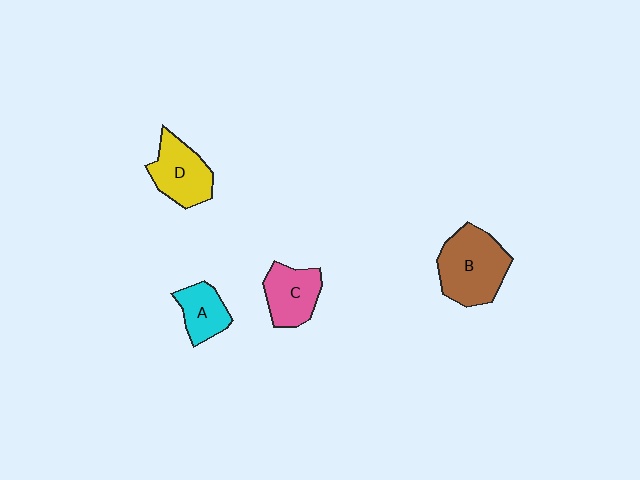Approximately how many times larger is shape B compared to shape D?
Approximately 1.4 times.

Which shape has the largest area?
Shape B (brown).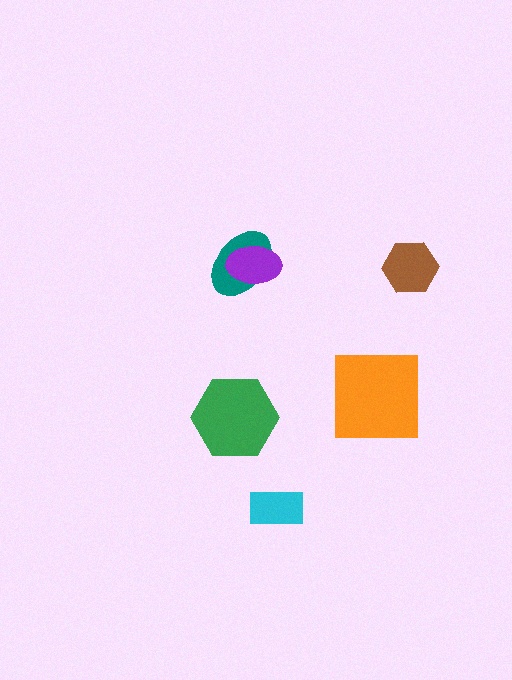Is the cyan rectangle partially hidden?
No, no other shape covers it.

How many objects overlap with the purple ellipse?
1 object overlaps with the purple ellipse.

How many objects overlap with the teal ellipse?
1 object overlaps with the teal ellipse.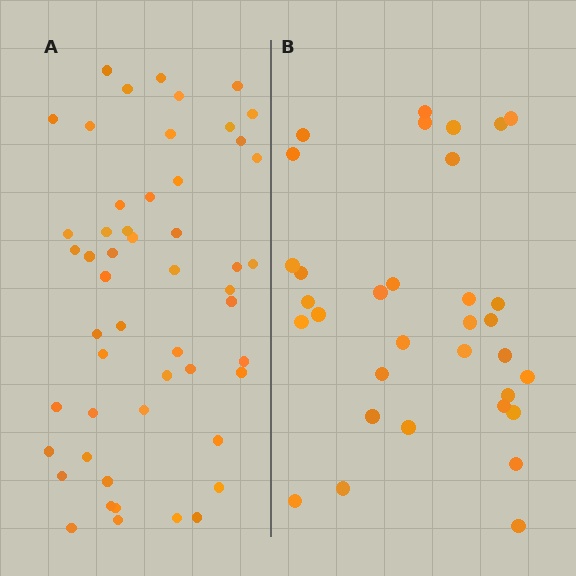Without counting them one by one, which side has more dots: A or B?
Region A (the left region) has more dots.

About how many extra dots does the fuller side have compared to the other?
Region A has approximately 20 more dots than region B.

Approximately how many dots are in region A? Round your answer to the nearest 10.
About 50 dots. (The exact count is 52, which rounds to 50.)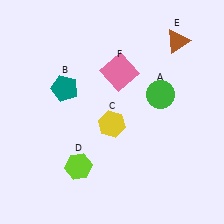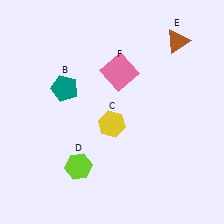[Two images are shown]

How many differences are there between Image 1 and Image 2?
There is 1 difference between the two images.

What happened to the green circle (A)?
The green circle (A) was removed in Image 2. It was in the top-right area of Image 1.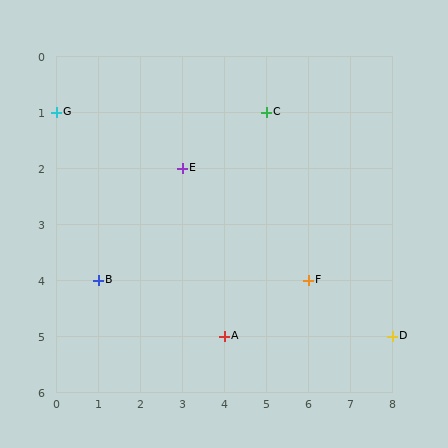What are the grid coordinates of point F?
Point F is at grid coordinates (6, 4).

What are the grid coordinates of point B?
Point B is at grid coordinates (1, 4).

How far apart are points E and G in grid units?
Points E and G are 3 columns and 1 row apart (about 3.2 grid units diagonally).